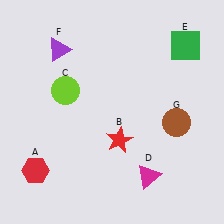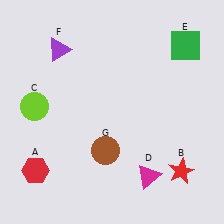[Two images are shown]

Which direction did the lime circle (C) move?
The lime circle (C) moved left.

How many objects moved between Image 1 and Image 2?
3 objects moved between the two images.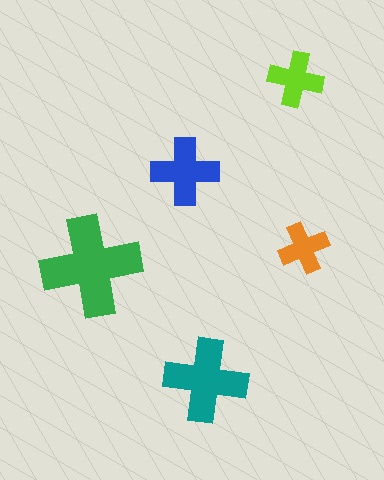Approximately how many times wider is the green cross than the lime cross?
About 2 times wider.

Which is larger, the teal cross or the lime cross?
The teal one.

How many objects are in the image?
There are 5 objects in the image.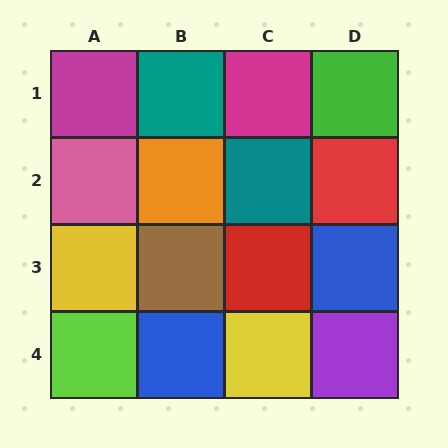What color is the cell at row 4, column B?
Blue.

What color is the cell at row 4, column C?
Yellow.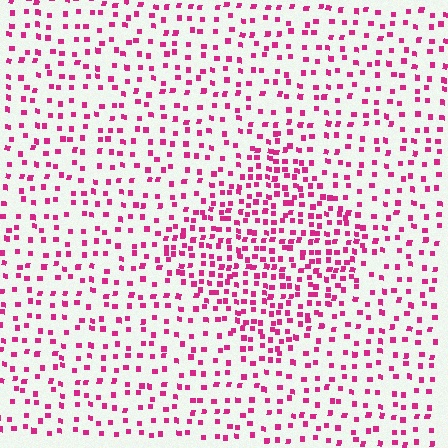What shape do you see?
I see a diamond.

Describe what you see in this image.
The image contains small magenta elements arranged at two different densities. A diamond-shaped region is visible where the elements are more densely packed than the surrounding area.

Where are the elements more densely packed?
The elements are more densely packed inside the diamond boundary.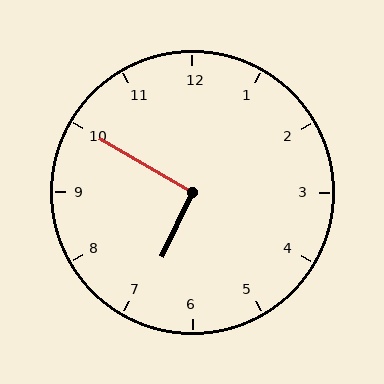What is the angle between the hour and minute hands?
Approximately 95 degrees.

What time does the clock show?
6:50.